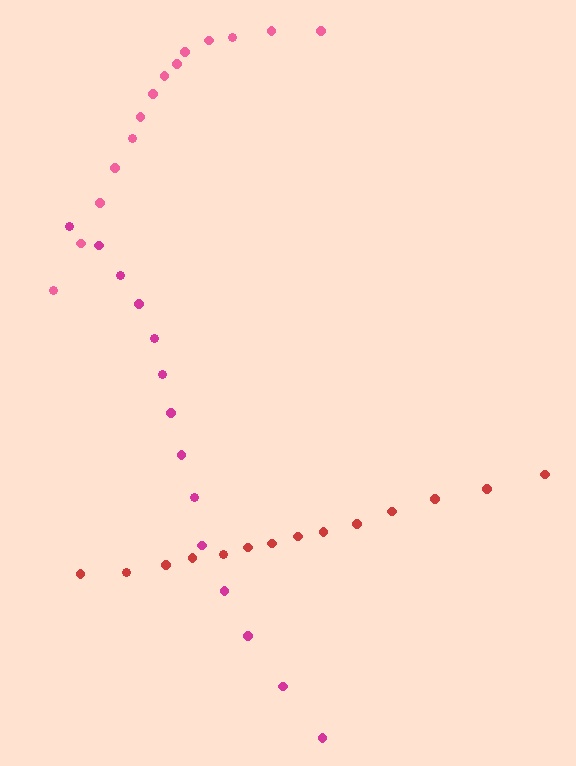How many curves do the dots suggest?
There are 3 distinct paths.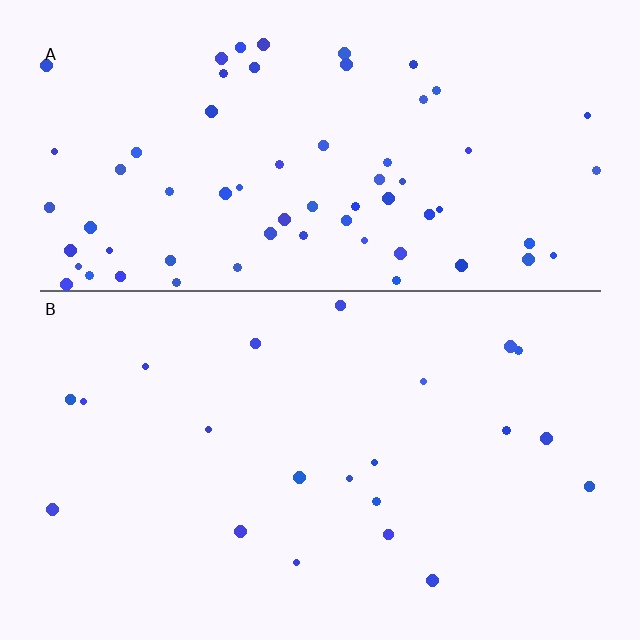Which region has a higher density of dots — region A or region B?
A (the top).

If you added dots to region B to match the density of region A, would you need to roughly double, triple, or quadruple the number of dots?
Approximately triple.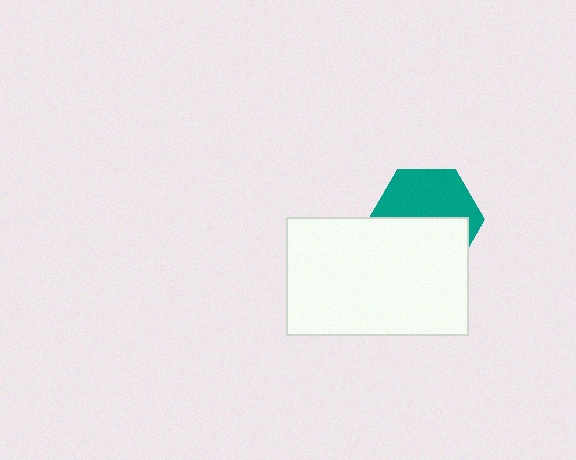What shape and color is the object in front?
The object in front is a white rectangle.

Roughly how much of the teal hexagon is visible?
About half of it is visible (roughly 49%).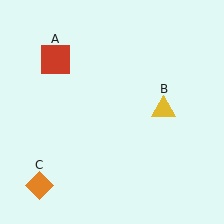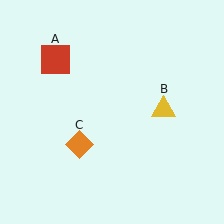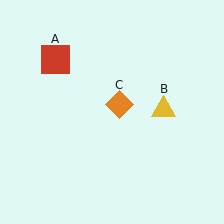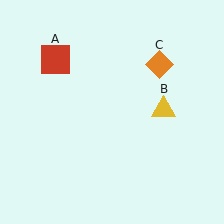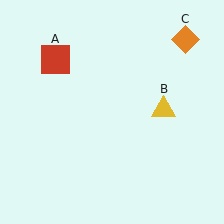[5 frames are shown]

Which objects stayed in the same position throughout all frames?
Red square (object A) and yellow triangle (object B) remained stationary.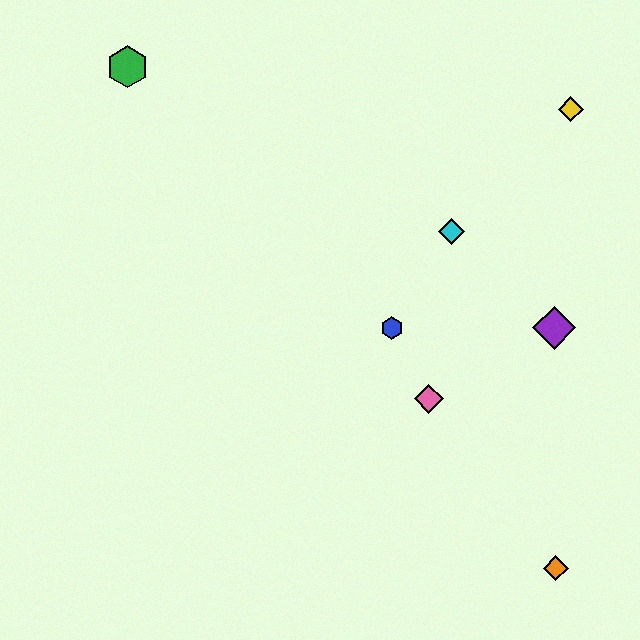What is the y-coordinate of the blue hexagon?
The blue hexagon is at y≈328.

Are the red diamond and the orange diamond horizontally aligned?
No, the red diamond is at y≈328 and the orange diamond is at y≈568.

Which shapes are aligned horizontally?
The red diamond, the blue hexagon, the purple diamond are aligned horizontally.